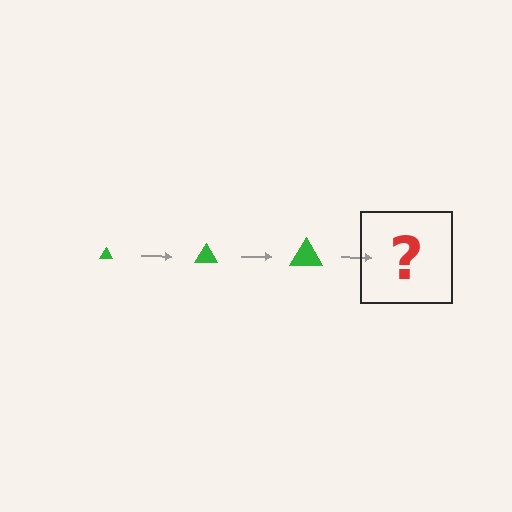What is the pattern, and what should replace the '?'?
The pattern is that the triangle gets progressively larger each step. The '?' should be a green triangle, larger than the previous one.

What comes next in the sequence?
The next element should be a green triangle, larger than the previous one.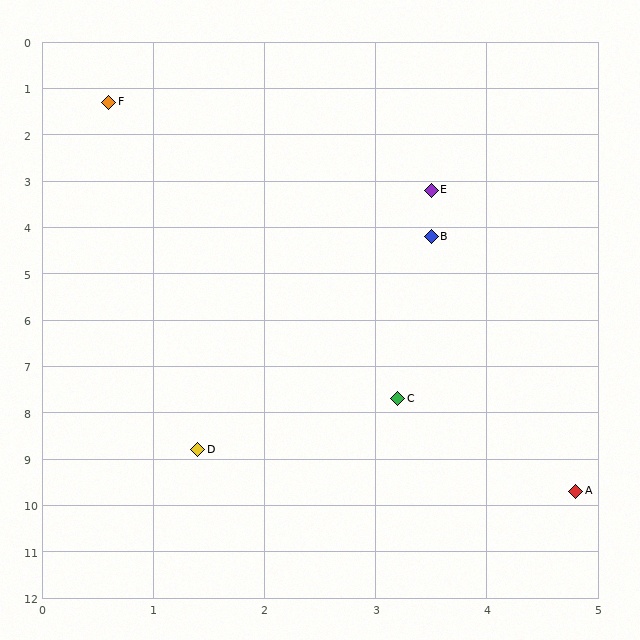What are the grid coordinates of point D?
Point D is at approximately (1.4, 8.8).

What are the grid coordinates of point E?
Point E is at approximately (3.5, 3.2).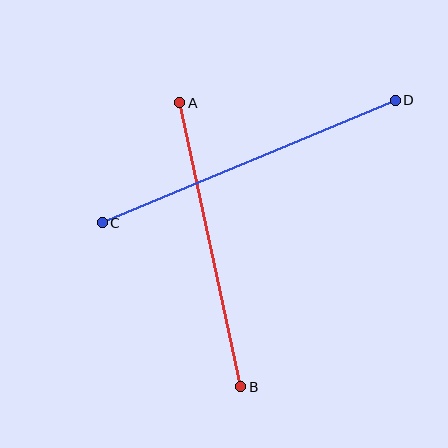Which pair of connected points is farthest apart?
Points C and D are farthest apart.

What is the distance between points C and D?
The distance is approximately 317 pixels.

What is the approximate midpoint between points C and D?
The midpoint is at approximately (249, 161) pixels.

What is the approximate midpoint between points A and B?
The midpoint is at approximately (210, 245) pixels.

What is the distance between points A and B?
The distance is approximately 290 pixels.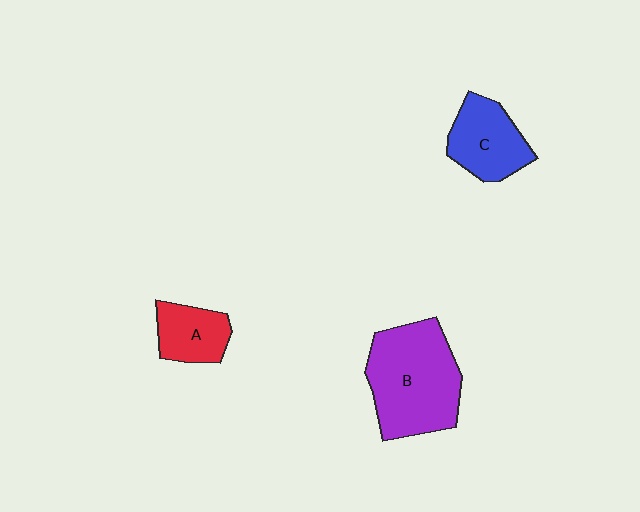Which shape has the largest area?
Shape B (purple).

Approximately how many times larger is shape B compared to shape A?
Approximately 2.3 times.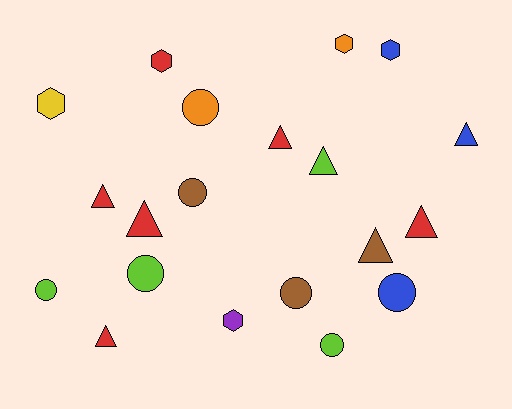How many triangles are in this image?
There are 8 triangles.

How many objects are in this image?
There are 20 objects.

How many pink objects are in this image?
There are no pink objects.